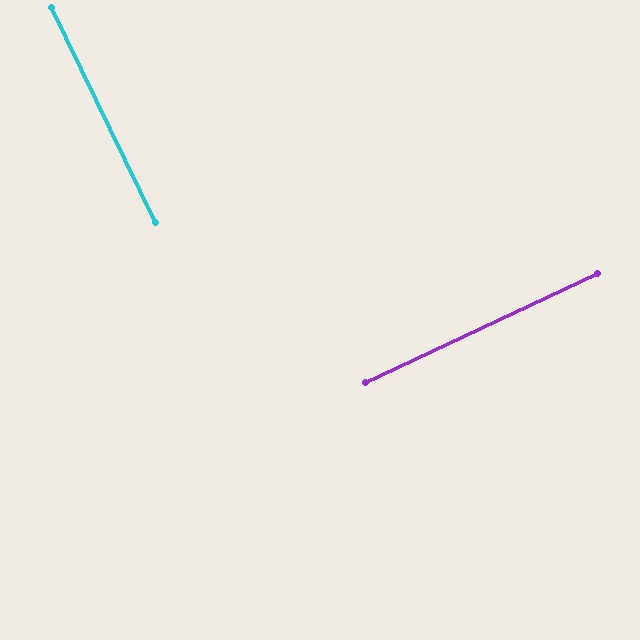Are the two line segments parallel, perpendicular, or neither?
Perpendicular — they meet at approximately 89°.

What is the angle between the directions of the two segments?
Approximately 89 degrees.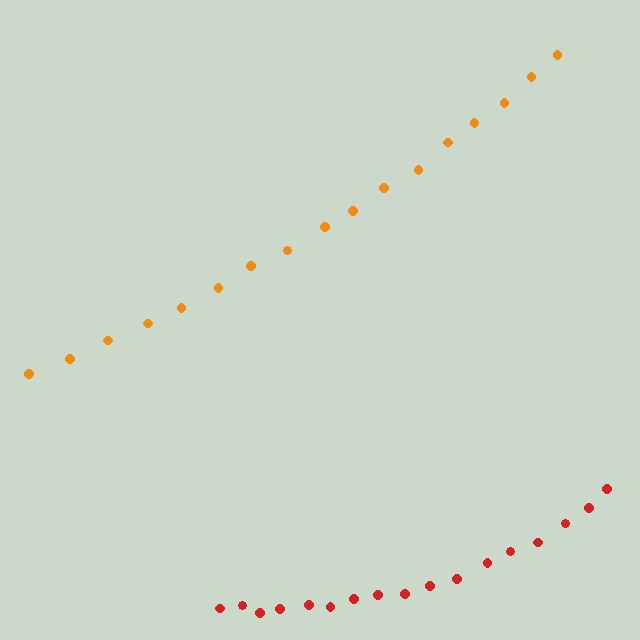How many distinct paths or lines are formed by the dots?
There are 2 distinct paths.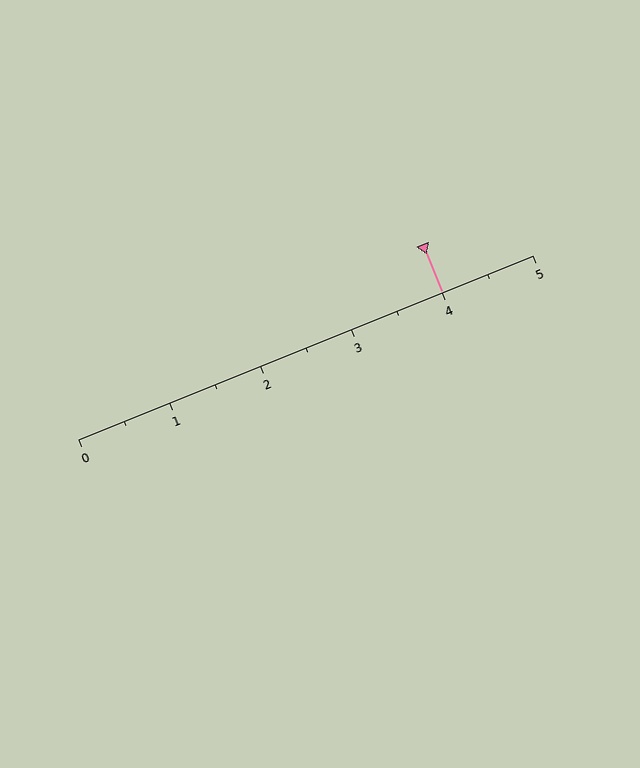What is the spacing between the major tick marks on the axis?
The major ticks are spaced 1 apart.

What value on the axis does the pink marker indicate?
The marker indicates approximately 4.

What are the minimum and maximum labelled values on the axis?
The axis runs from 0 to 5.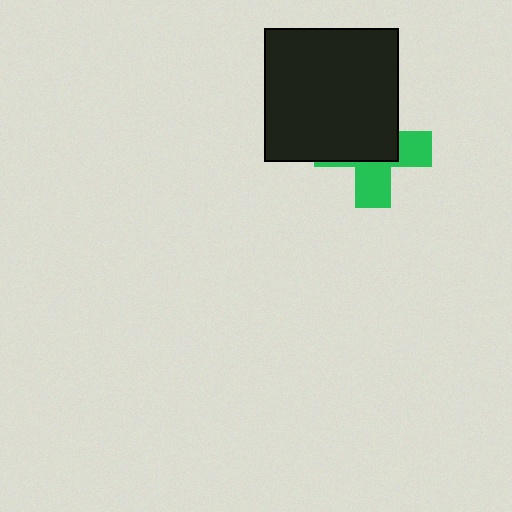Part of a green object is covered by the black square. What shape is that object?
It is a cross.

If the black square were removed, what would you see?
You would see the complete green cross.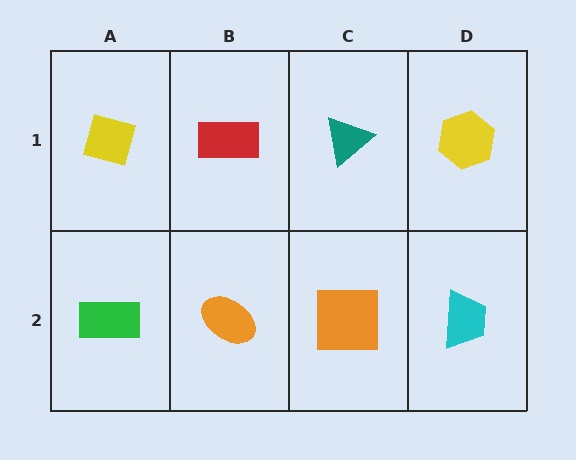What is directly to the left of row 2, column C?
An orange ellipse.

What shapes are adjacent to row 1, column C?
An orange square (row 2, column C), a red rectangle (row 1, column B), a yellow hexagon (row 1, column D).